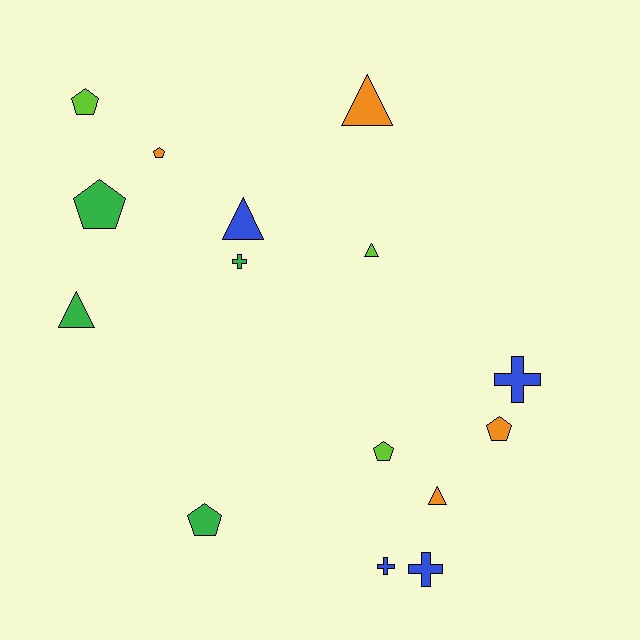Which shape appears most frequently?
Pentagon, with 6 objects.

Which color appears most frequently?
Orange, with 4 objects.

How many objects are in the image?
There are 15 objects.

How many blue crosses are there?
There are 3 blue crosses.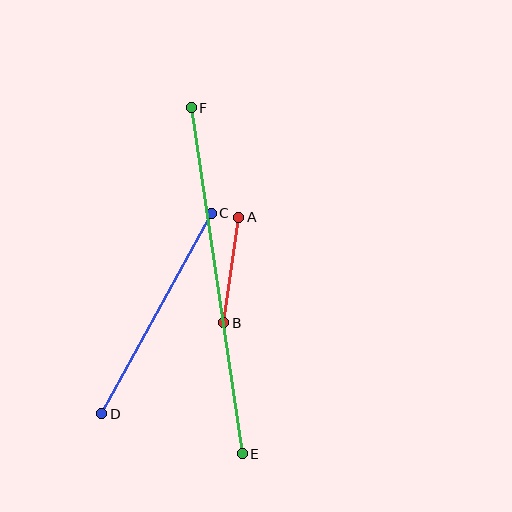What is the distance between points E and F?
The distance is approximately 350 pixels.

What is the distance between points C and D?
The distance is approximately 229 pixels.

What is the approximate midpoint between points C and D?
The midpoint is at approximately (157, 314) pixels.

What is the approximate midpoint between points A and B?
The midpoint is at approximately (231, 270) pixels.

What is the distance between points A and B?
The distance is approximately 107 pixels.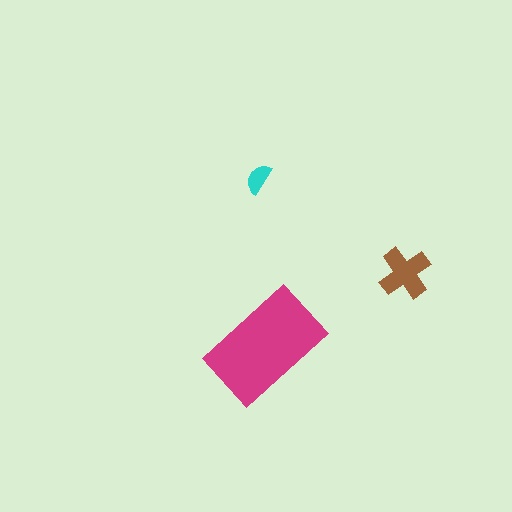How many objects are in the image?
There are 3 objects in the image.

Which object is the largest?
The magenta rectangle.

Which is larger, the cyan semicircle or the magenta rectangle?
The magenta rectangle.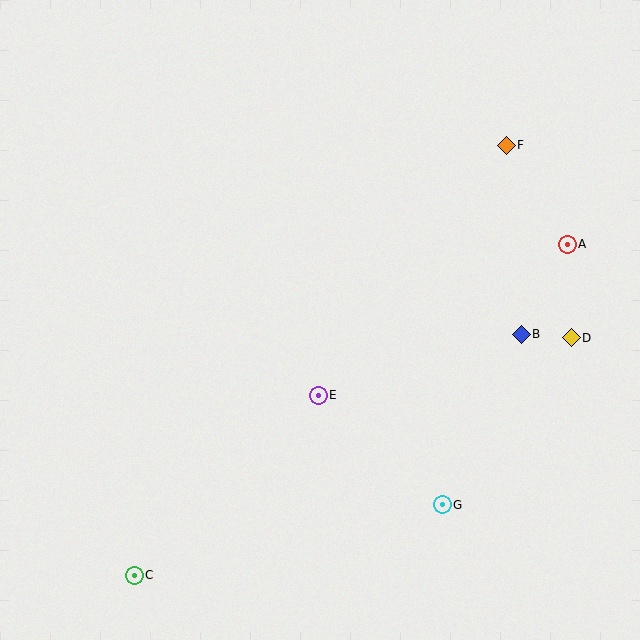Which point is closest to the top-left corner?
Point E is closest to the top-left corner.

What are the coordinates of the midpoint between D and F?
The midpoint between D and F is at (539, 242).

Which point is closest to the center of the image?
Point E at (318, 395) is closest to the center.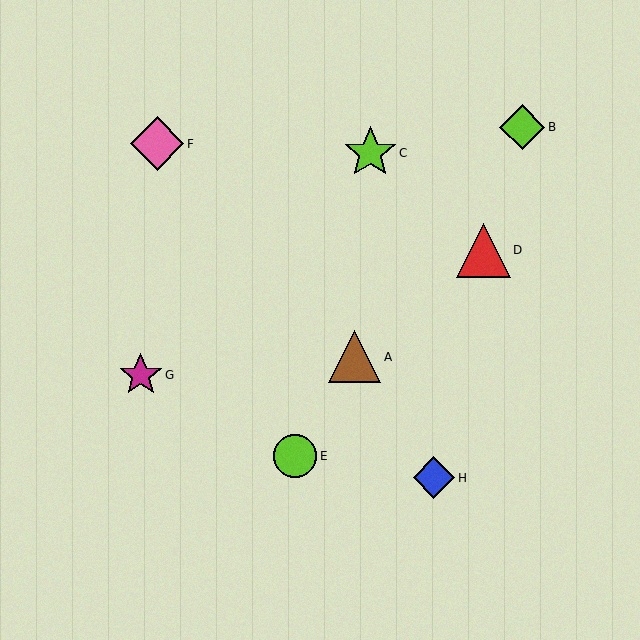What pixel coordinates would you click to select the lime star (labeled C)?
Click at (370, 153) to select the lime star C.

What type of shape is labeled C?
Shape C is a lime star.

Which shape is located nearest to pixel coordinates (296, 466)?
The lime circle (labeled E) at (295, 456) is nearest to that location.